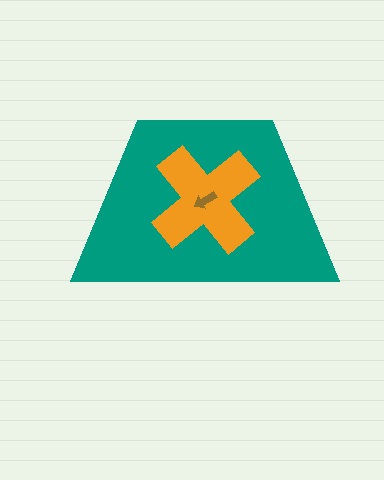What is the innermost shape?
The brown arrow.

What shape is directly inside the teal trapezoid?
The orange cross.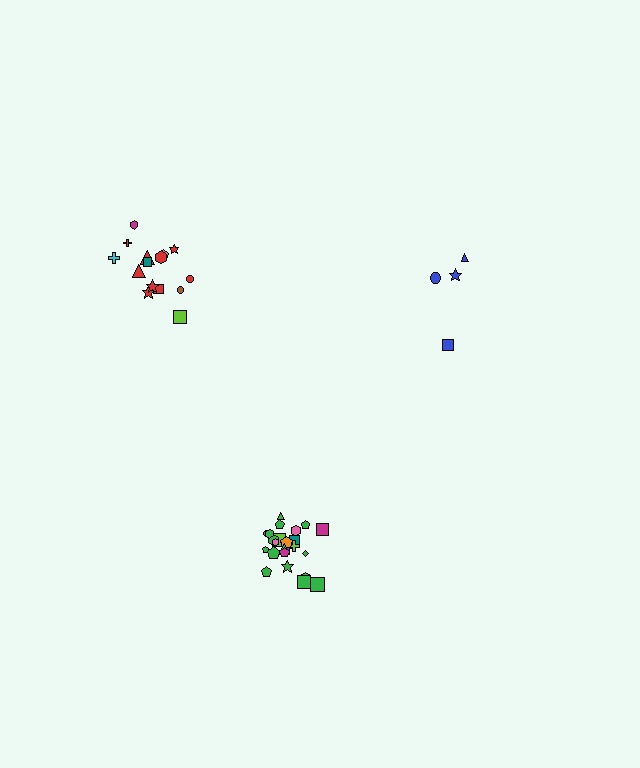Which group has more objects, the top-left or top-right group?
The top-left group.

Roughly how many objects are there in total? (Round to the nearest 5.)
Roughly 45 objects in total.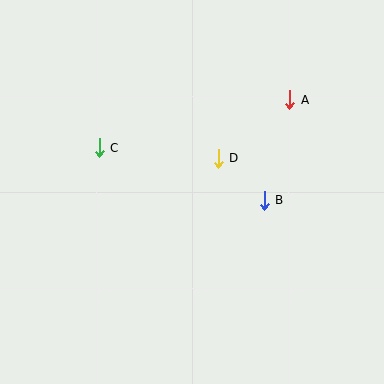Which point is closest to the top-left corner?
Point C is closest to the top-left corner.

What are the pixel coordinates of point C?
Point C is at (99, 148).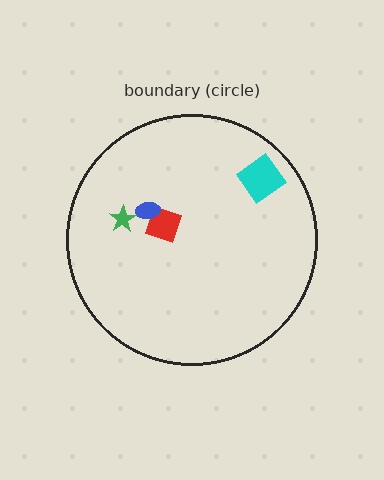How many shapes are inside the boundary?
4 inside, 0 outside.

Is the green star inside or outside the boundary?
Inside.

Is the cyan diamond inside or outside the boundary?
Inside.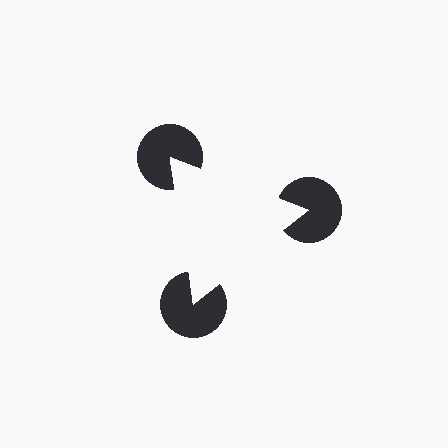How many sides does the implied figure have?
3 sides.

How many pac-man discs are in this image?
There are 3 — one at each vertex of the illusory triangle.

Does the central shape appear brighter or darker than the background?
It typically appears slightly brighter than the background, even though no actual brightness change is drawn.